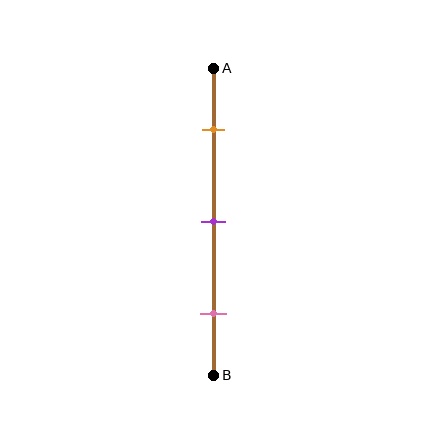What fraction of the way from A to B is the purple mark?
The purple mark is approximately 50% (0.5) of the way from A to B.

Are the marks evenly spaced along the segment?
Yes, the marks are approximately evenly spaced.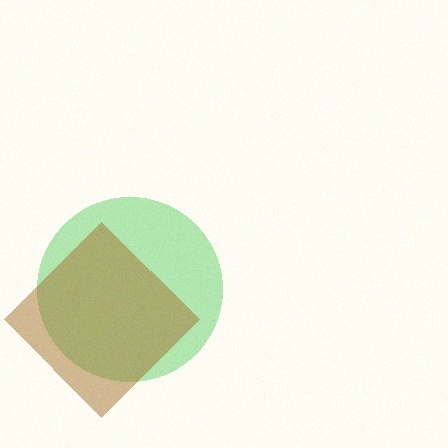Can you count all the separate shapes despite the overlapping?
Yes, there are 2 separate shapes.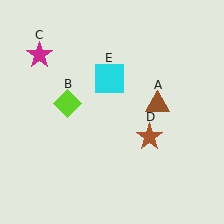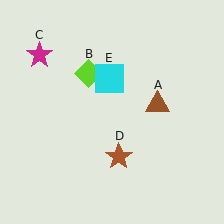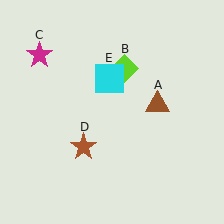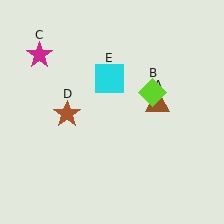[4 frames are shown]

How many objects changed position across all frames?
2 objects changed position: lime diamond (object B), brown star (object D).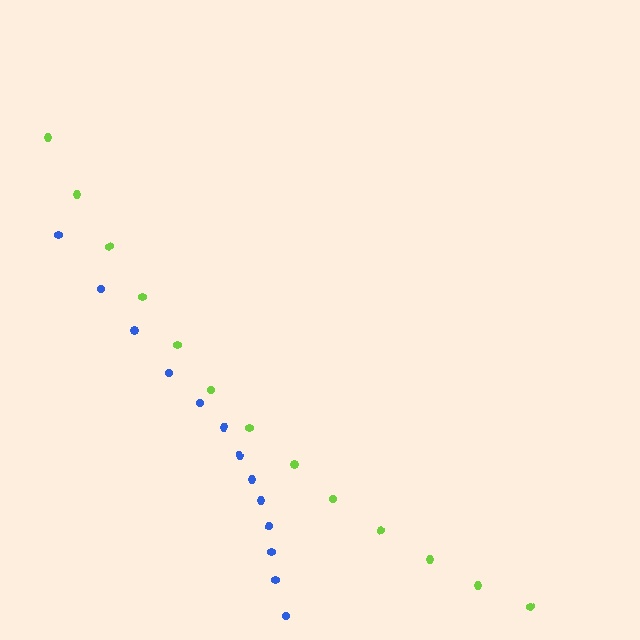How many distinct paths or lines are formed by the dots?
There are 2 distinct paths.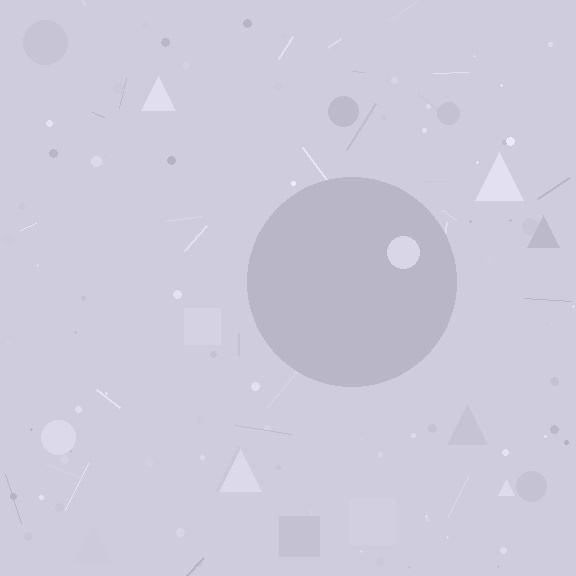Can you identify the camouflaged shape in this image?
The camouflaged shape is a circle.